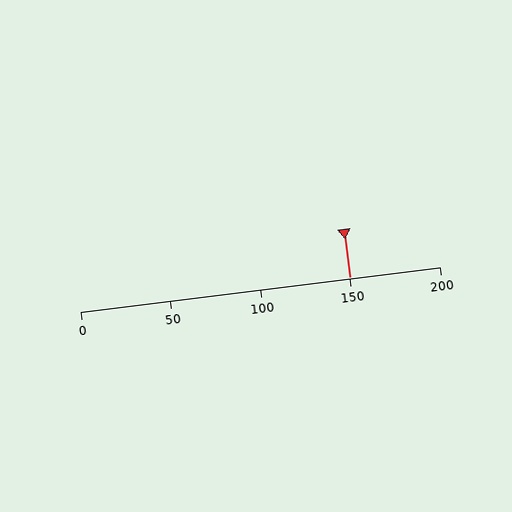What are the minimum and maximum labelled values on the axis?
The axis runs from 0 to 200.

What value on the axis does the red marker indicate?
The marker indicates approximately 150.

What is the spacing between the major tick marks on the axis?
The major ticks are spaced 50 apart.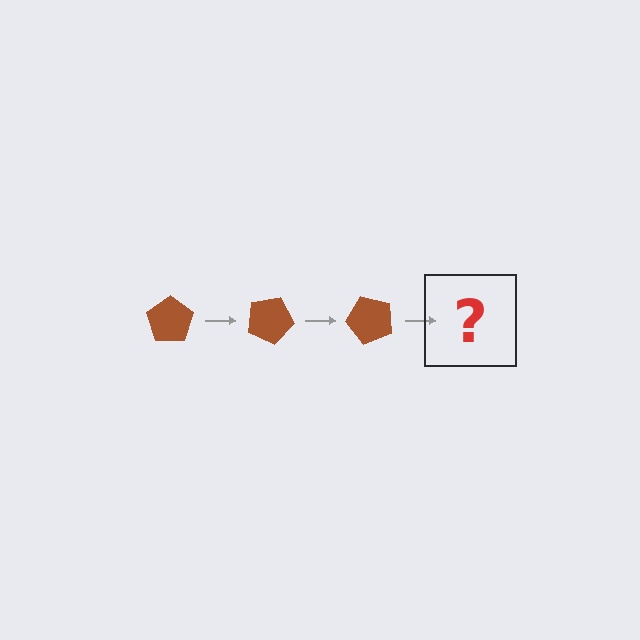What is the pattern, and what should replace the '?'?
The pattern is that the pentagon rotates 25 degrees each step. The '?' should be a brown pentagon rotated 75 degrees.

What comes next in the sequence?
The next element should be a brown pentagon rotated 75 degrees.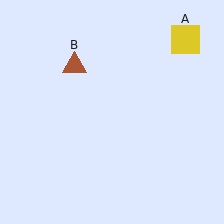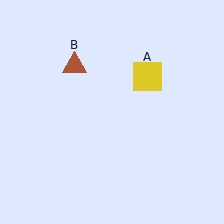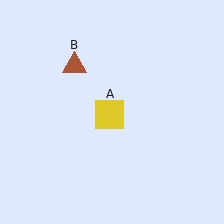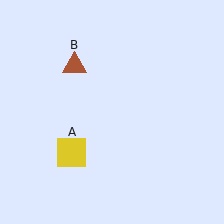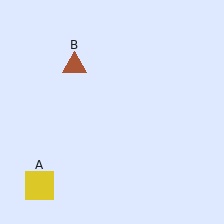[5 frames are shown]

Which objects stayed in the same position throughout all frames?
Brown triangle (object B) remained stationary.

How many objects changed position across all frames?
1 object changed position: yellow square (object A).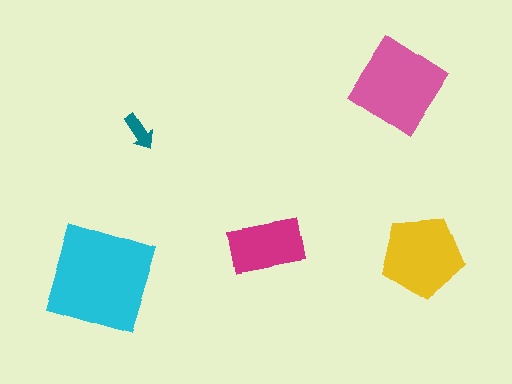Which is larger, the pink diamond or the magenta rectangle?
The pink diamond.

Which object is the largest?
The cyan square.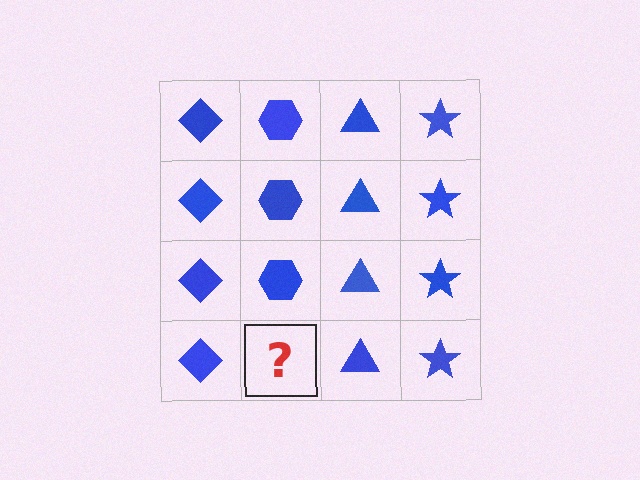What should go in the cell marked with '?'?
The missing cell should contain a blue hexagon.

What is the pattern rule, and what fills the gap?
The rule is that each column has a consistent shape. The gap should be filled with a blue hexagon.